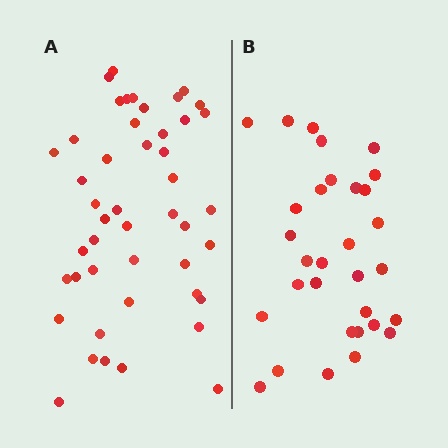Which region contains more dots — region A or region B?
Region A (the left region) has more dots.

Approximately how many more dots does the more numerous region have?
Region A has approximately 15 more dots than region B.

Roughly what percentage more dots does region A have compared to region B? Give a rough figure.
About 50% more.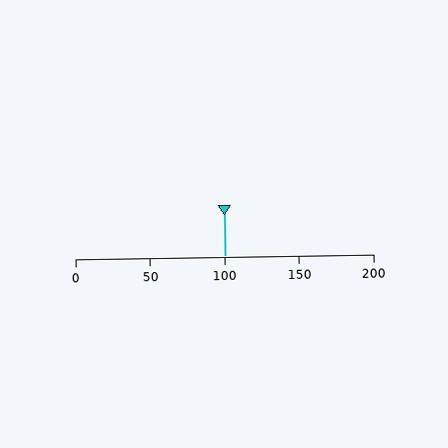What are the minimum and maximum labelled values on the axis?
The axis runs from 0 to 200.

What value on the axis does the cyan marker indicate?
The marker indicates approximately 100.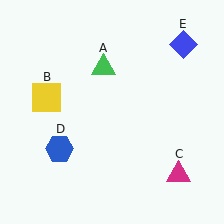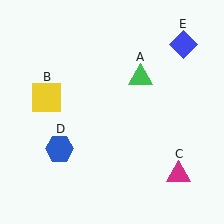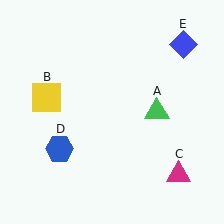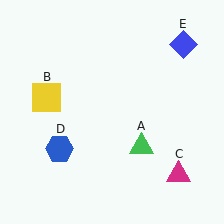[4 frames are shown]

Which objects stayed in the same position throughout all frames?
Yellow square (object B) and magenta triangle (object C) and blue hexagon (object D) and blue diamond (object E) remained stationary.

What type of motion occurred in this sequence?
The green triangle (object A) rotated clockwise around the center of the scene.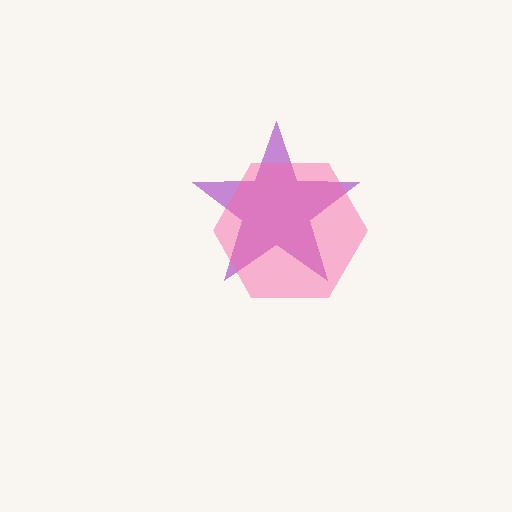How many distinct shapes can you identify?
There are 2 distinct shapes: a purple star, a pink hexagon.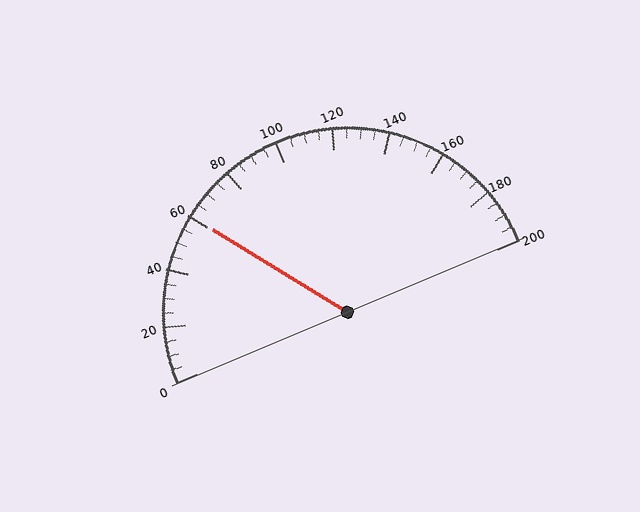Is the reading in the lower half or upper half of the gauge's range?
The reading is in the lower half of the range (0 to 200).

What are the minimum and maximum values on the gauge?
The gauge ranges from 0 to 200.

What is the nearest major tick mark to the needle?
The nearest major tick mark is 60.